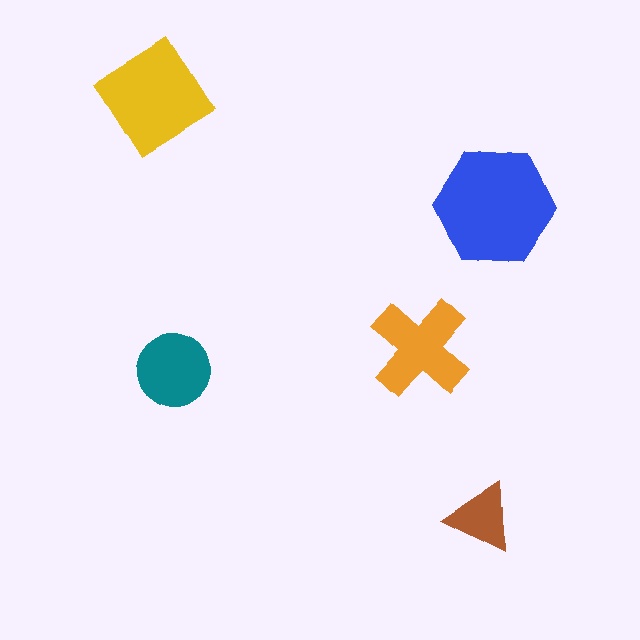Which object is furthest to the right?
The blue hexagon is rightmost.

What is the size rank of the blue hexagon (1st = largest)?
1st.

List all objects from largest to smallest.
The blue hexagon, the yellow diamond, the orange cross, the teal circle, the brown triangle.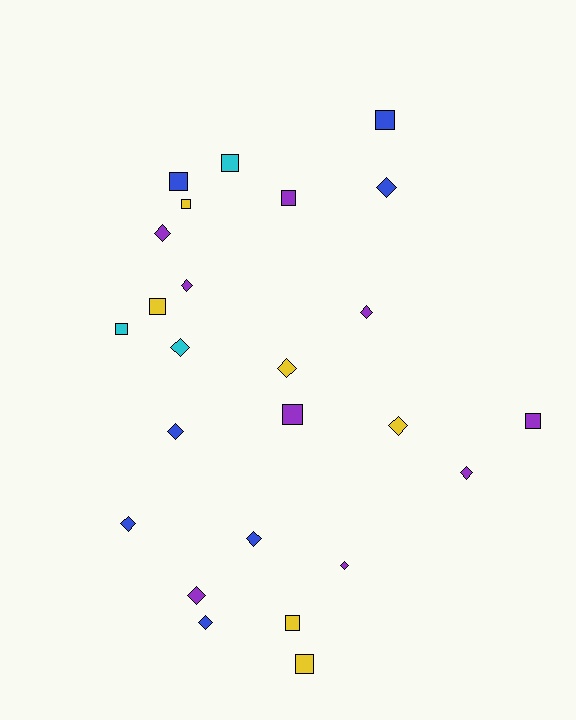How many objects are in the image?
There are 25 objects.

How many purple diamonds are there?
There are 6 purple diamonds.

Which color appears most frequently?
Purple, with 9 objects.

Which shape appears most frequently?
Diamond, with 14 objects.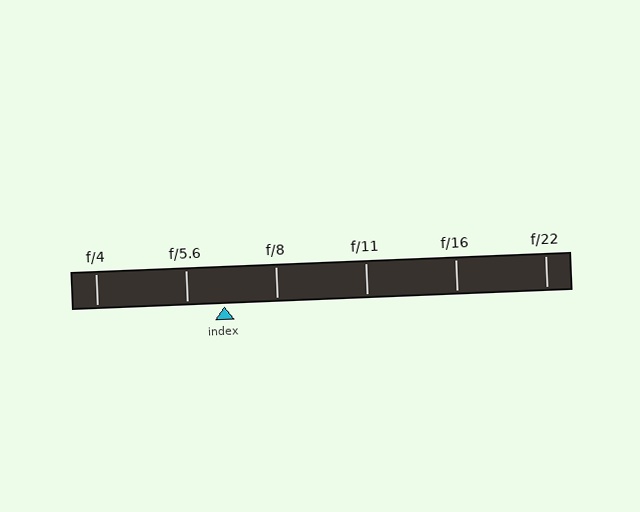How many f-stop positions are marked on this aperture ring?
There are 6 f-stop positions marked.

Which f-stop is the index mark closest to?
The index mark is closest to f/5.6.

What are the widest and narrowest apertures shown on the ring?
The widest aperture shown is f/4 and the narrowest is f/22.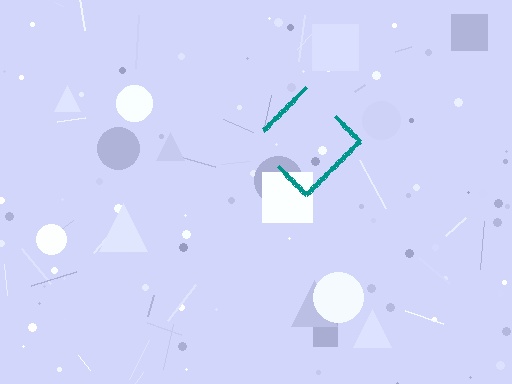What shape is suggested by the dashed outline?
The dashed outline suggests a diamond.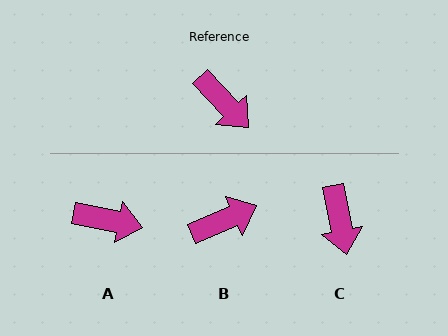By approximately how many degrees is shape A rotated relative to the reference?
Approximately 35 degrees counter-clockwise.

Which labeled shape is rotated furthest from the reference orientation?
B, about 70 degrees away.